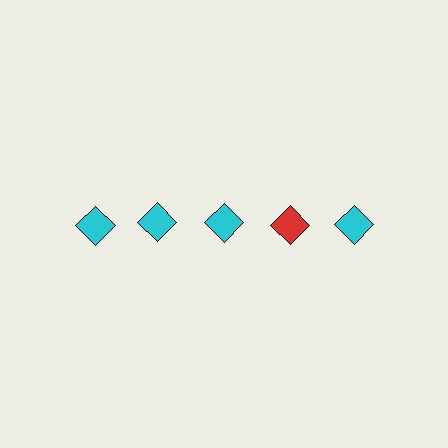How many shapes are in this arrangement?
There are 5 shapes arranged in a grid pattern.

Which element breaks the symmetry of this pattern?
The red diamond in the top row, second from right column breaks the symmetry. All other shapes are cyan diamonds.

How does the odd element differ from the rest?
It has a different color: red instead of cyan.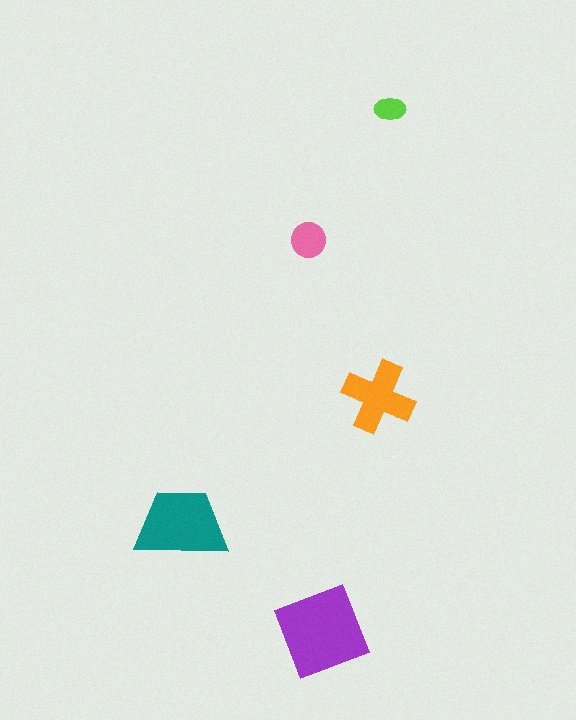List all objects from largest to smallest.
The purple square, the teal trapezoid, the orange cross, the pink circle, the lime ellipse.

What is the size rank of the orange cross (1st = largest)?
3rd.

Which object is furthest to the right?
The lime ellipse is rightmost.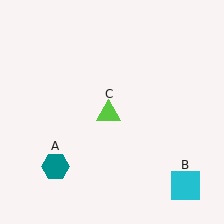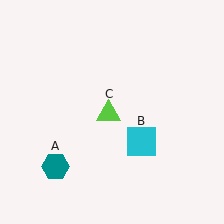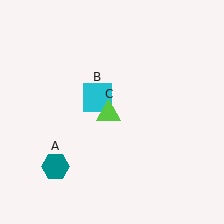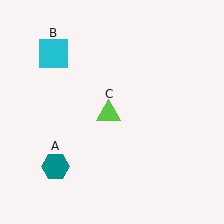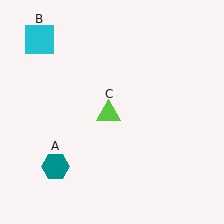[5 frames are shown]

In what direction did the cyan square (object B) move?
The cyan square (object B) moved up and to the left.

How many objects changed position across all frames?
1 object changed position: cyan square (object B).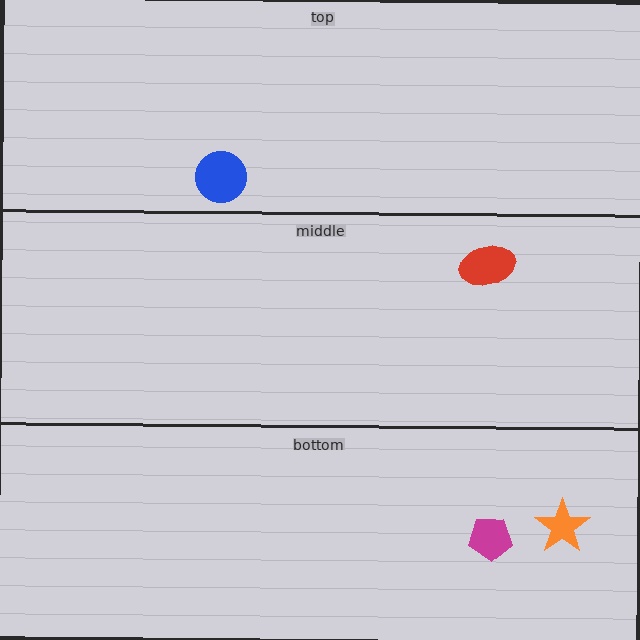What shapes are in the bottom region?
The orange star, the magenta pentagon.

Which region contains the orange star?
The bottom region.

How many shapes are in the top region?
1.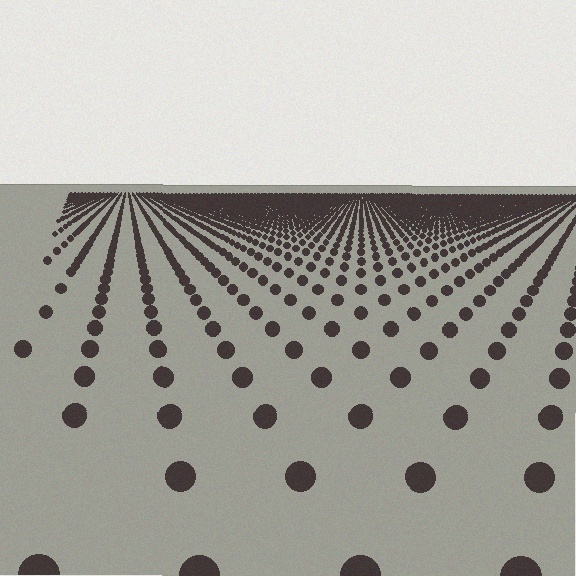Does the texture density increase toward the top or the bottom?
Density increases toward the top.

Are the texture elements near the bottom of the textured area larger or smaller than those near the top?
Larger. Near the bottom, elements are closer to the viewer and appear at a bigger on-screen size.